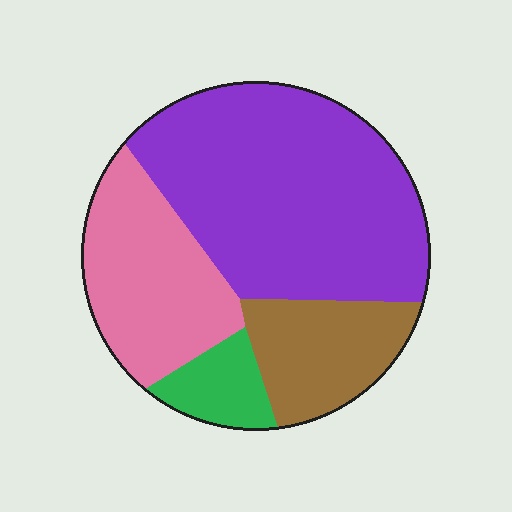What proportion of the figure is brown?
Brown takes up about one sixth (1/6) of the figure.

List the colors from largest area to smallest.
From largest to smallest: purple, pink, brown, green.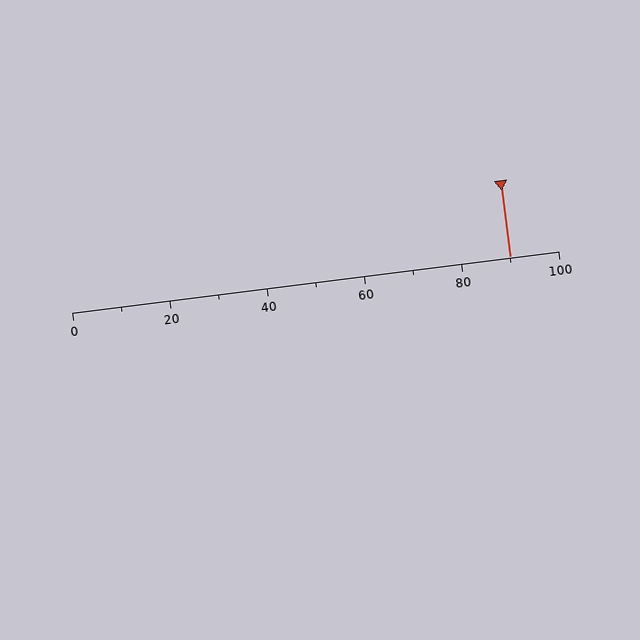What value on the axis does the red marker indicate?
The marker indicates approximately 90.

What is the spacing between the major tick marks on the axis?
The major ticks are spaced 20 apart.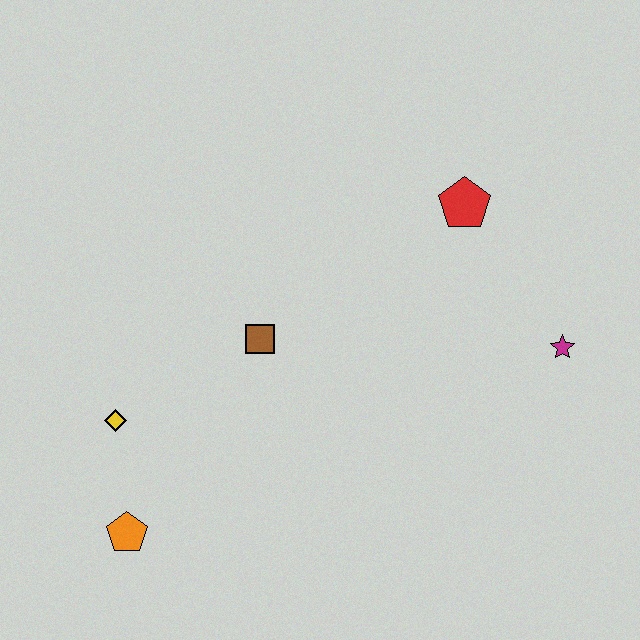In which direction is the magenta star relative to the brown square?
The magenta star is to the right of the brown square.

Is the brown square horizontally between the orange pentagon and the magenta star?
Yes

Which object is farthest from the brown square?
The magenta star is farthest from the brown square.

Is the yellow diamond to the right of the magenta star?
No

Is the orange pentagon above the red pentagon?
No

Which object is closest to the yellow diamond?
The orange pentagon is closest to the yellow diamond.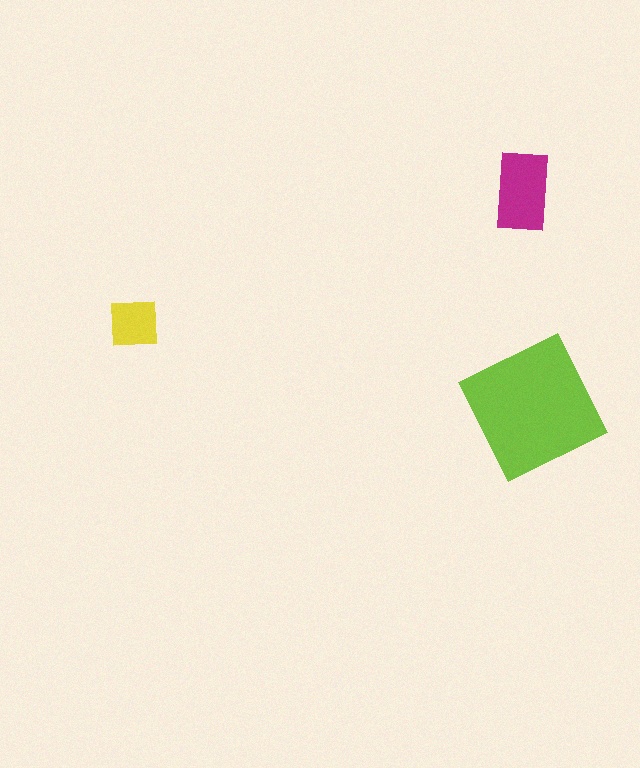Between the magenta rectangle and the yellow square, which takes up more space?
The magenta rectangle.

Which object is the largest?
The lime square.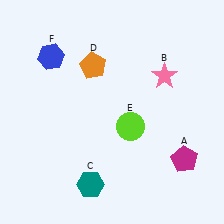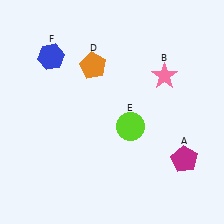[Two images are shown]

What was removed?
The teal hexagon (C) was removed in Image 2.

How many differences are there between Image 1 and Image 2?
There is 1 difference between the two images.